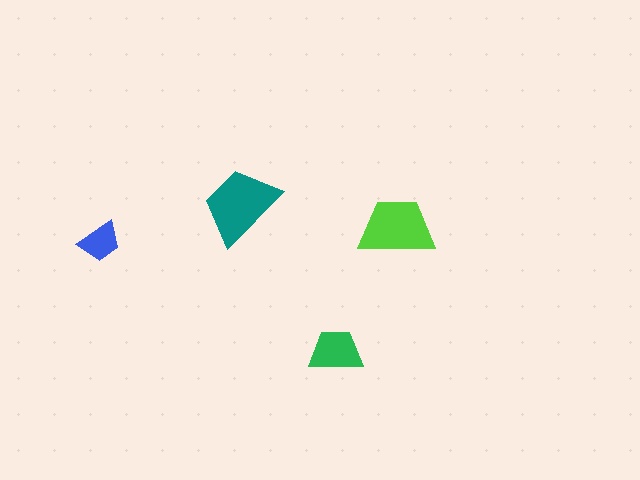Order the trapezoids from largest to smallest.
the teal one, the lime one, the green one, the blue one.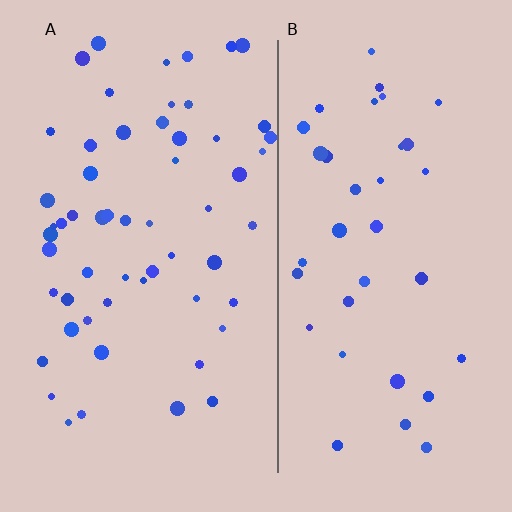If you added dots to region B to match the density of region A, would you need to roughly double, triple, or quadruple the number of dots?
Approximately double.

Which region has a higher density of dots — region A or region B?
A (the left).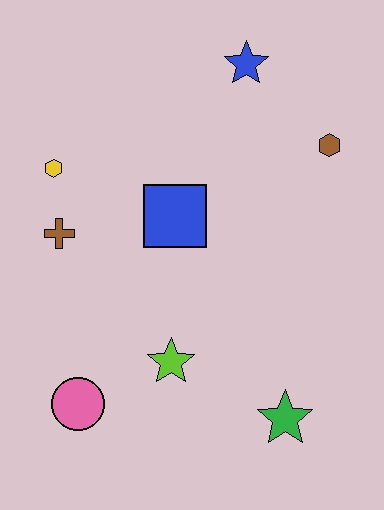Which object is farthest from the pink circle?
The blue star is farthest from the pink circle.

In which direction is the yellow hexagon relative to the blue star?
The yellow hexagon is to the left of the blue star.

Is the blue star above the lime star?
Yes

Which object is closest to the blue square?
The brown cross is closest to the blue square.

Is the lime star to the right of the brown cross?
Yes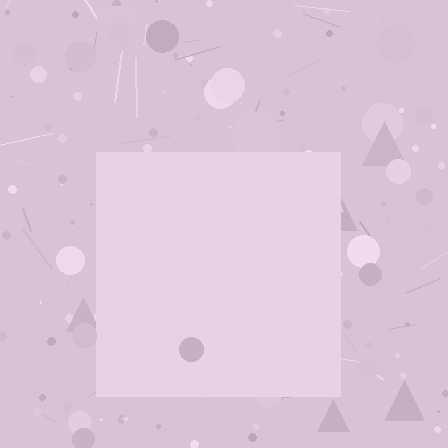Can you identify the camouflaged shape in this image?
The camouflaged shape is a square.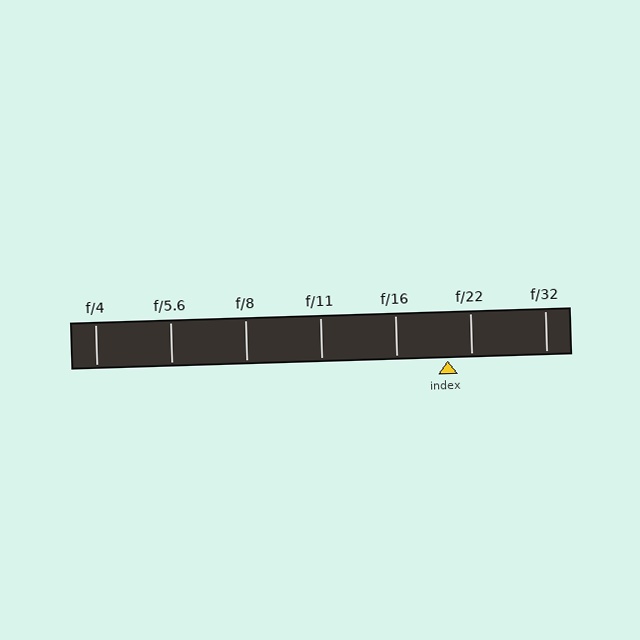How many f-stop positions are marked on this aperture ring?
There are 7 f-stop positions marked.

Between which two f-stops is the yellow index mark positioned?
The index mark is between f/16 and f/22.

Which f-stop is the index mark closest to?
The index mark is closest to f/22.